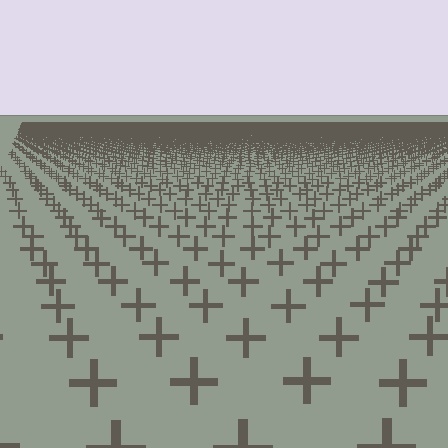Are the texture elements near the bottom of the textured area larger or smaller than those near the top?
Larger. Near the bottom, elements are closer to the viewer and appear at a bigger on-screen size.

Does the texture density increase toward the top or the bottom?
Density increases toward the top.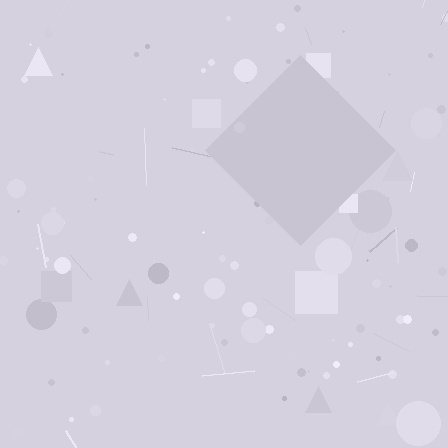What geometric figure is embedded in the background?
A diamond is embedded in the background.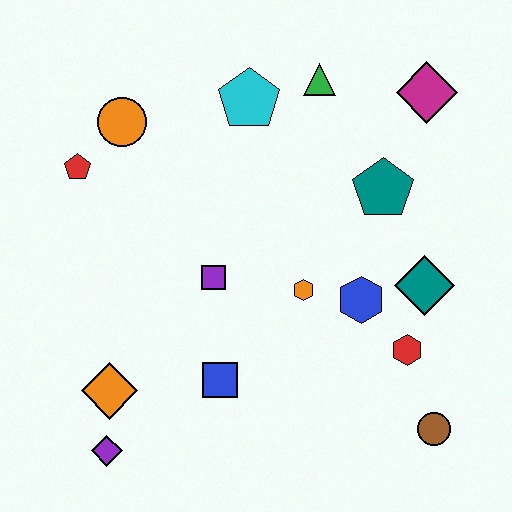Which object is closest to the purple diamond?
The orange diamond is closest to the purple diamond.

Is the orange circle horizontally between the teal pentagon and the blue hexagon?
No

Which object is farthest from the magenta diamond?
The purple diamond is farthest from the magenta diamond.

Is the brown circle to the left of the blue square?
No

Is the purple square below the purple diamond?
No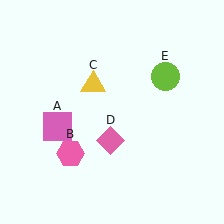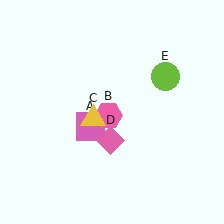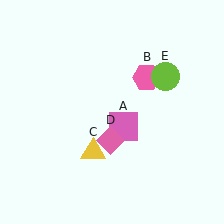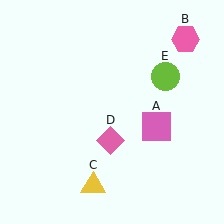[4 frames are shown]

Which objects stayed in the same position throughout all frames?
Pink diamond (object D) and lime circle (object E) remained stationary.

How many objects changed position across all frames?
3 objects changed position: pink square (object A), pink hexagon (object B), yellow triangle (object C).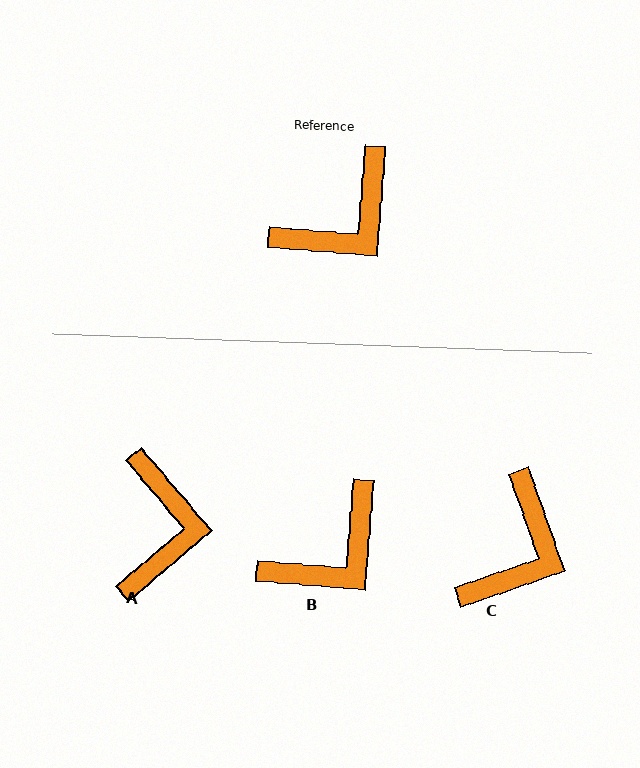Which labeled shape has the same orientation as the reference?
B.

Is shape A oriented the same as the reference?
No, it is off by about 45 degrees.